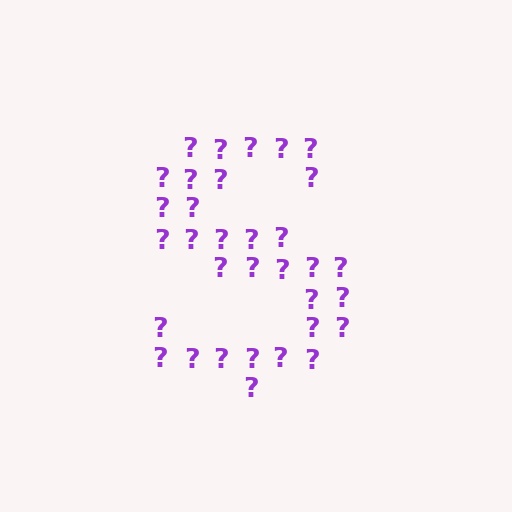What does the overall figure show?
The overall figure shows the letter S.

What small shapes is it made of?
It is made of small question marks.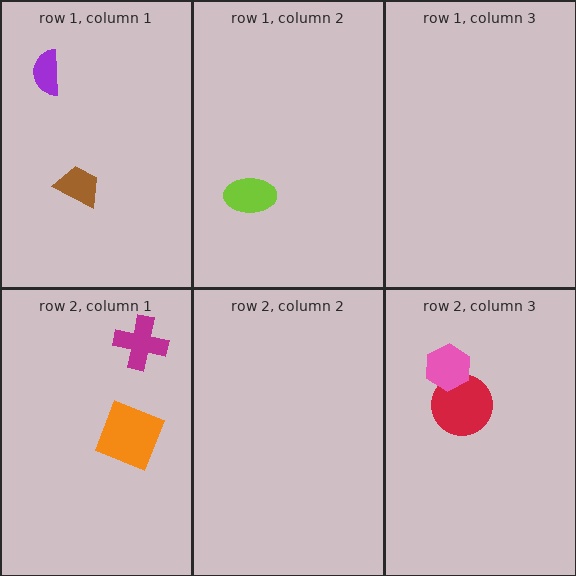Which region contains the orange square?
The row 2, column 1 region.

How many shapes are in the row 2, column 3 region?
2.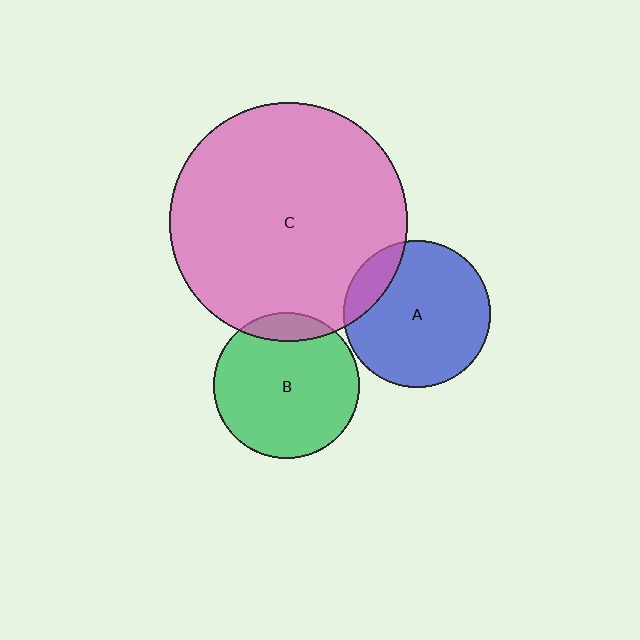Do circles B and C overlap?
Yes.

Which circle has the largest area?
Circle C (pink).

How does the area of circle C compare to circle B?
Approximately 2.7 times.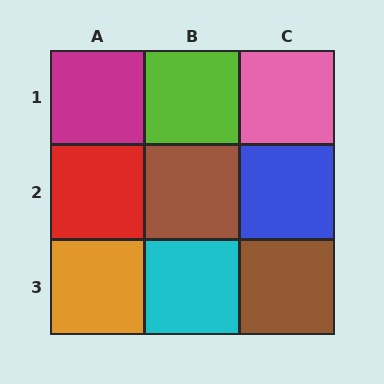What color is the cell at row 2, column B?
Brown.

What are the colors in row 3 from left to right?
Orange, cyan, brown.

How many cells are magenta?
1 cell is magenta.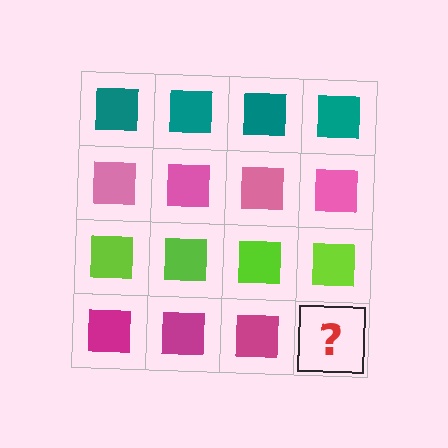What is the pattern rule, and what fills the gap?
The rule is that each row has a consistent color. The gap should be filled with a magenta square.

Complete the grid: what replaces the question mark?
The question mark should be replaced with a magenta square.